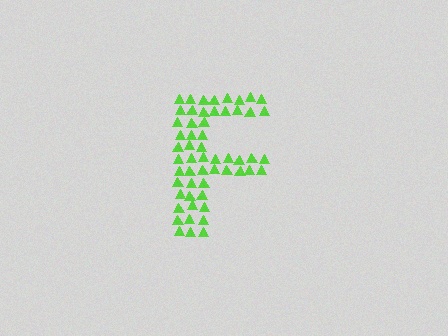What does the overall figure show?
The overall figure shows the letter F.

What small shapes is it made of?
It is made of small triangles.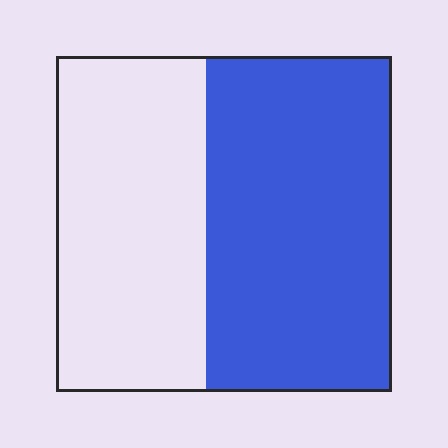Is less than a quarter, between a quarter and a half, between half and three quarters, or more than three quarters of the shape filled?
Between half and three quarters.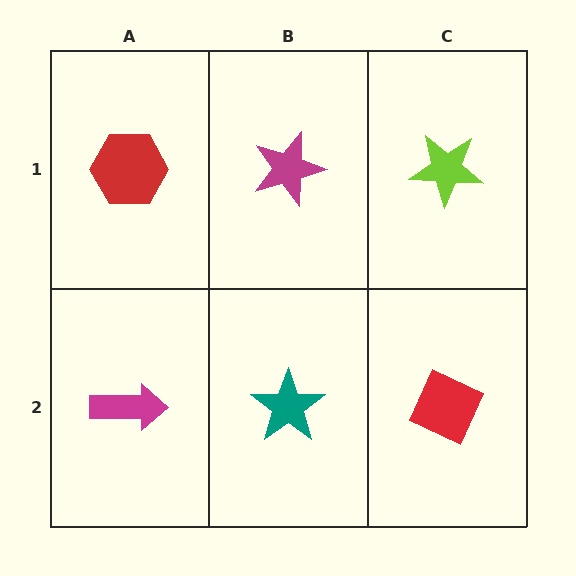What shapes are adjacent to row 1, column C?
A red diamond (row 2, column C), a magenta star (row 1, column B).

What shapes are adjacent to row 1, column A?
A magenta arrow (row 2, column A), a magenta star (row 1, column B).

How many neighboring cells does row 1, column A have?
2.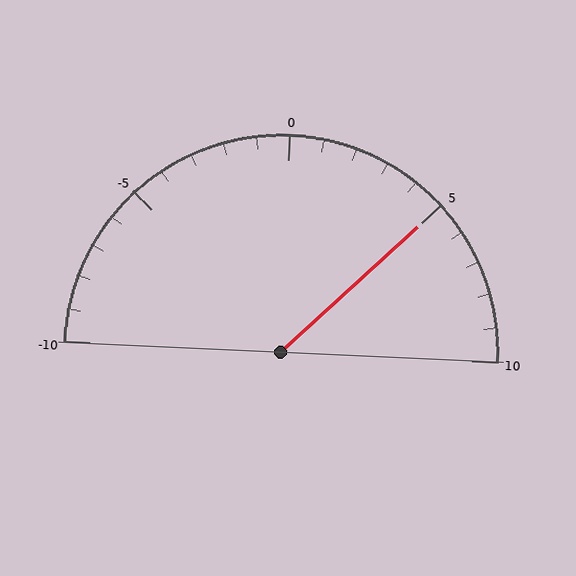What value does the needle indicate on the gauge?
The needle indicates approximately 5.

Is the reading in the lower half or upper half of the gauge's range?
The reading is in the upper half of the range (-10 to 10).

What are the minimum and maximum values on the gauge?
The gauge ranges from -10 to 10.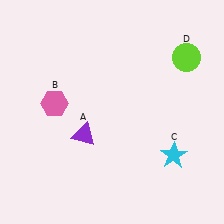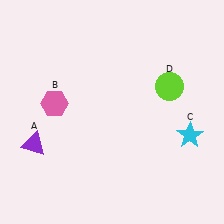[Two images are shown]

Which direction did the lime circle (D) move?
The lime circle (D) moved down.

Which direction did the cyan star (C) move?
The cyan star (C) moved up.